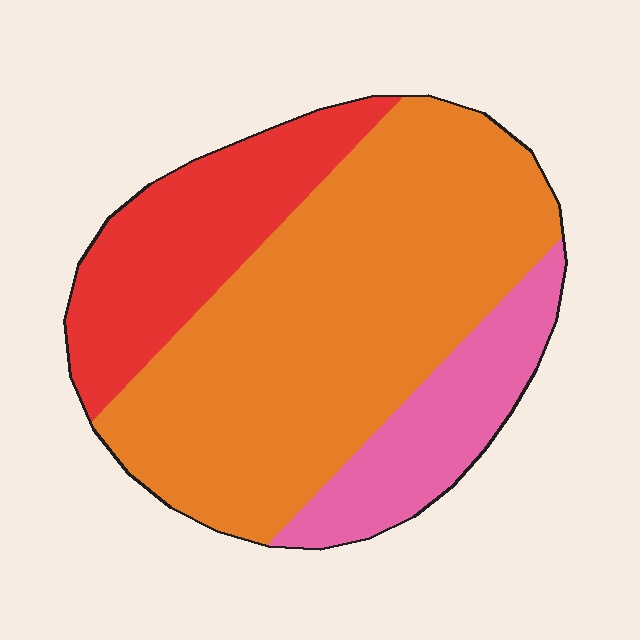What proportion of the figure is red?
Red takes up between a sixth and a third of the figure.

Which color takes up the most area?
Orange, at roughly 60%.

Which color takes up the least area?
Pink, at roughly 15%.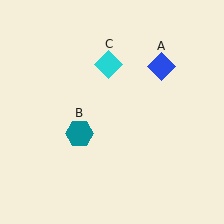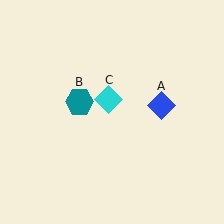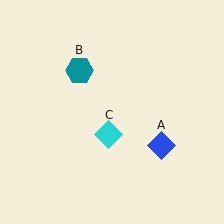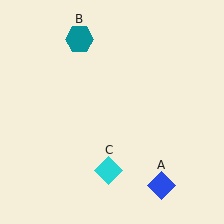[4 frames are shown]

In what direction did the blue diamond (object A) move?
The blue diamond (object A) moved down.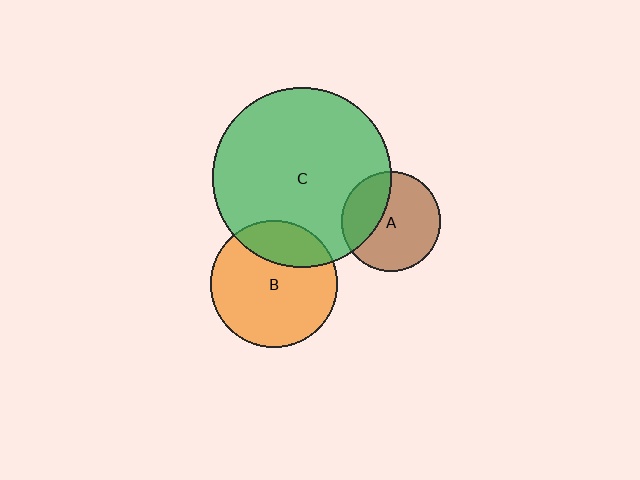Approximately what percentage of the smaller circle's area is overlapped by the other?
Approximately 25%.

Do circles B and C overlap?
Yes.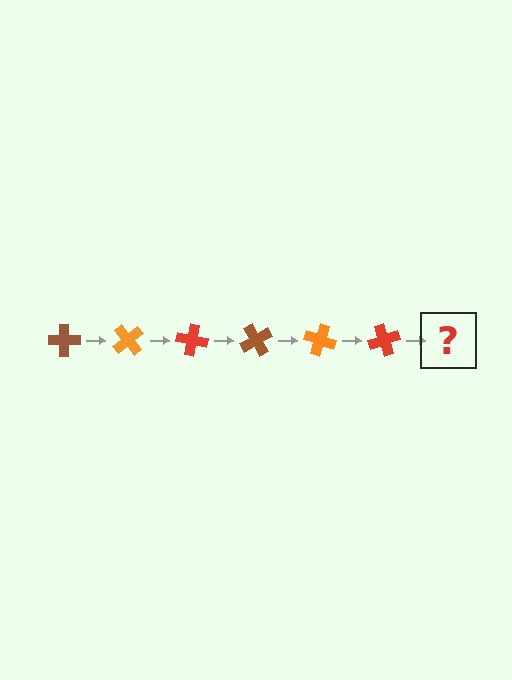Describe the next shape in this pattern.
It should be a brown cross, rotated 300 degrees from the start.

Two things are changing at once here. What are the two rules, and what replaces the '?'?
The two rules are that it rotates 50 degrees each step and the color cycles through brown, orange, and red. The '?' should be a brown cross, rotated 300 degrees from the start.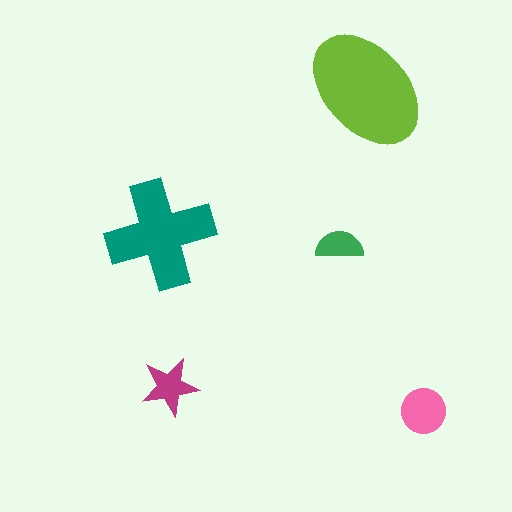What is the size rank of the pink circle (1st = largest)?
3rd.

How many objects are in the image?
There are 5 objects in the image.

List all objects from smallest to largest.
The green semicircle, the magenta star, the pink circle, the teal cross, the lime ellipse.